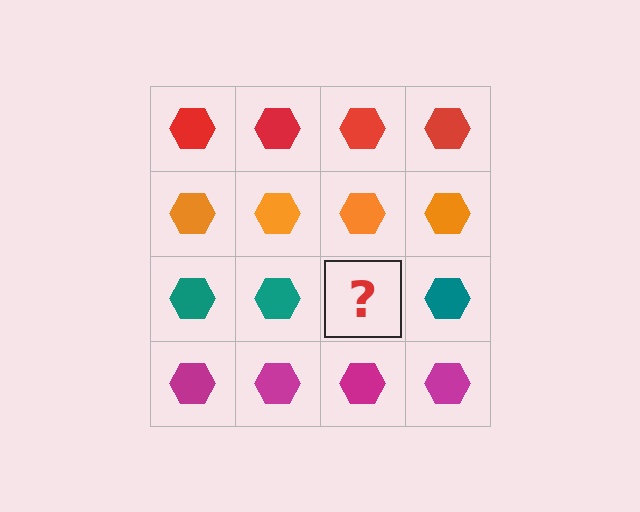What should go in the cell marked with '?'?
The missing cell should contain a teal hexagon.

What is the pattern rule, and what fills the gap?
The rule is that each row has a consistent color. The gap should be filled with a teal hexagon.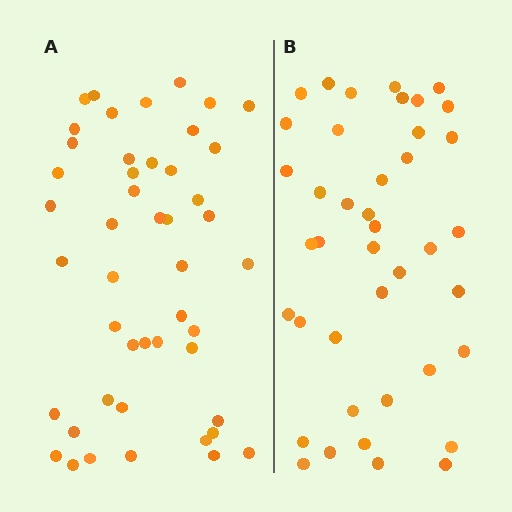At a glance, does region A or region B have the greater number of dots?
Region A (the left region) has more dots.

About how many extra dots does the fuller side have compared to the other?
Region A has about 6 more dots than region B.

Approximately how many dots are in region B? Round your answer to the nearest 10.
About 40 dots. (The exact count is 41, which rounds to 40.)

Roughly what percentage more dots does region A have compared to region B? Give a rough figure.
About 15% more.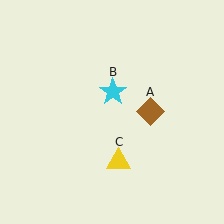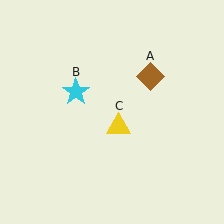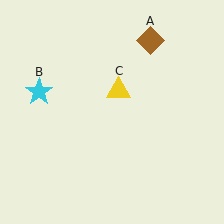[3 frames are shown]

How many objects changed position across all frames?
3 objects changed position: brown diamond (object A), cyan star (object B), yellow triangle (object C).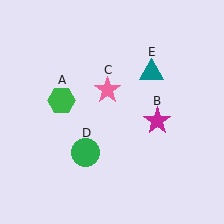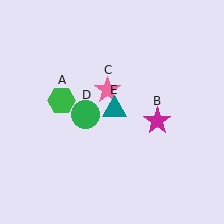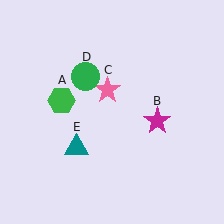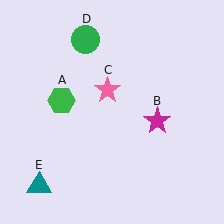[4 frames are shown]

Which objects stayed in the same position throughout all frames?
Green hexagon (object A) and magenta star (object B) and pink star (object C) remained stationary.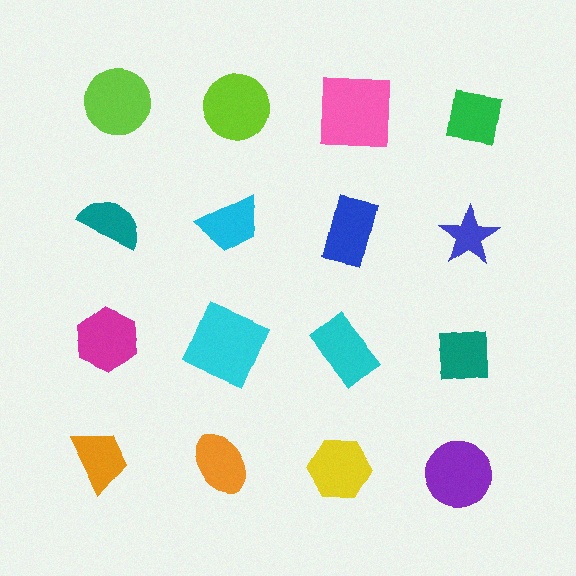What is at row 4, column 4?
A purple circle.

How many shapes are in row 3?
4 shapes.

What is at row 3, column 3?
A cyan rectangle.